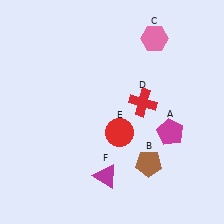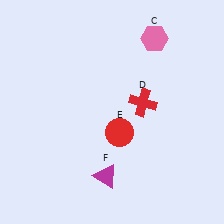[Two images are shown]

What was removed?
The brown pentagon (B), the magenta pentagon (A) were removed in Image 2.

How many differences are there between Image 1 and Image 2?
There are 2 differences between the two images.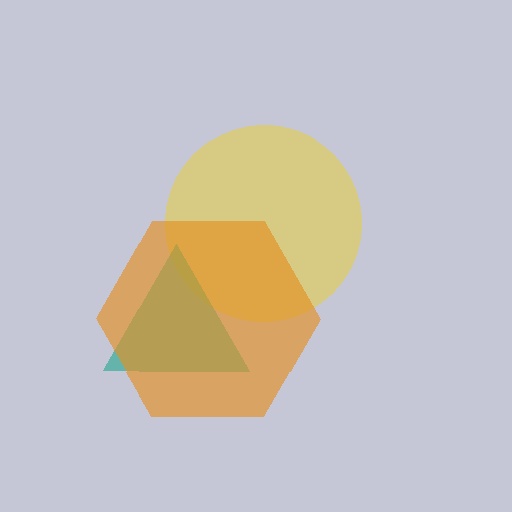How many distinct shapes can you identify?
There are 3 distinct shapes: a yellow circle, a teal triangle, an orange hexagon.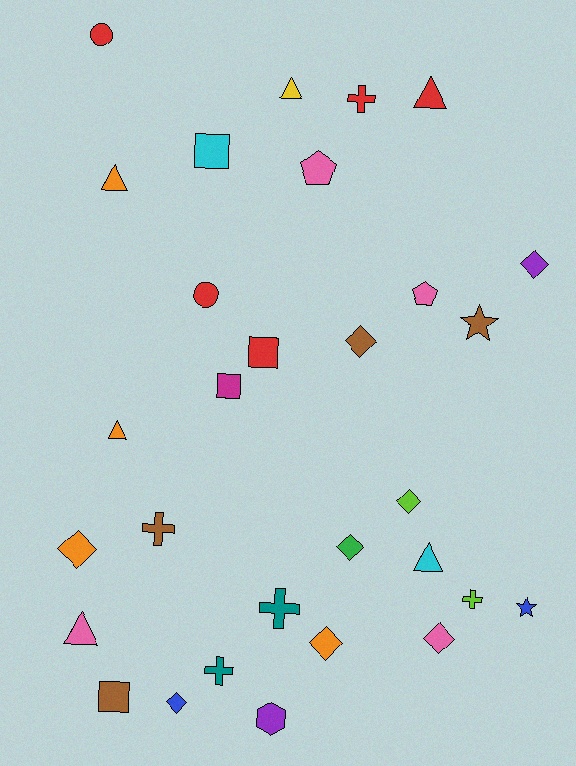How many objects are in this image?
There are 30 objects.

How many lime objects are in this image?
There are 2 lime objects.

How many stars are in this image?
There are 2 stars.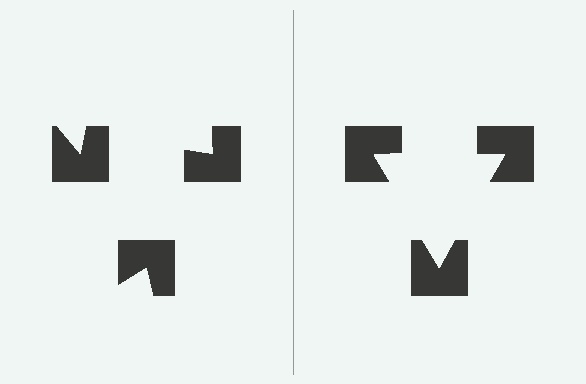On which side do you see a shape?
An illusory triangle appears on the right side. On the left side the wedge cuts are rotated, so no coherent shape forms.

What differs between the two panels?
The notched squares are positioned identically on both sides; only the wedge orientations differ. On the right they align to a triangle; on the left they are misaligned.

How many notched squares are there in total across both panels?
6 — 3 on each side.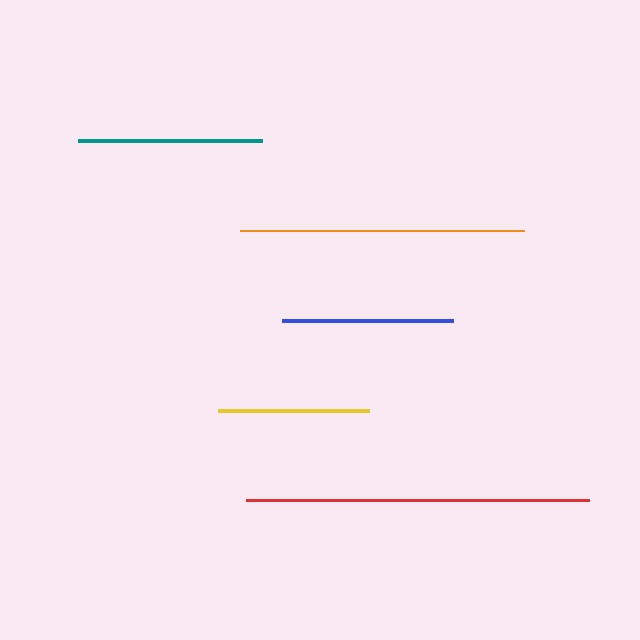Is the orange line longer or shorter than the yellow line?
The orange line is longer than the yellow line.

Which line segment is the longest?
The red line is the longest at approximately 343 pixels.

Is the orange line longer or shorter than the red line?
The red line is longer than the orange line.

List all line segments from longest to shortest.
From longest to shortest: red, orange, teal, blue, yellow.